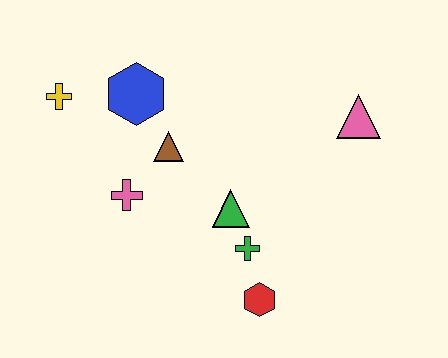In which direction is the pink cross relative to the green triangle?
The pink cross is to the left of the green triangle.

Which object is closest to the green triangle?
The green cross is closest to the green triangle.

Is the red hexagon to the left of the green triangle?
No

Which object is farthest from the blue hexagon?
The red hexagon is farthest from the blue hexagon.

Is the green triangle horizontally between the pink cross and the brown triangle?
No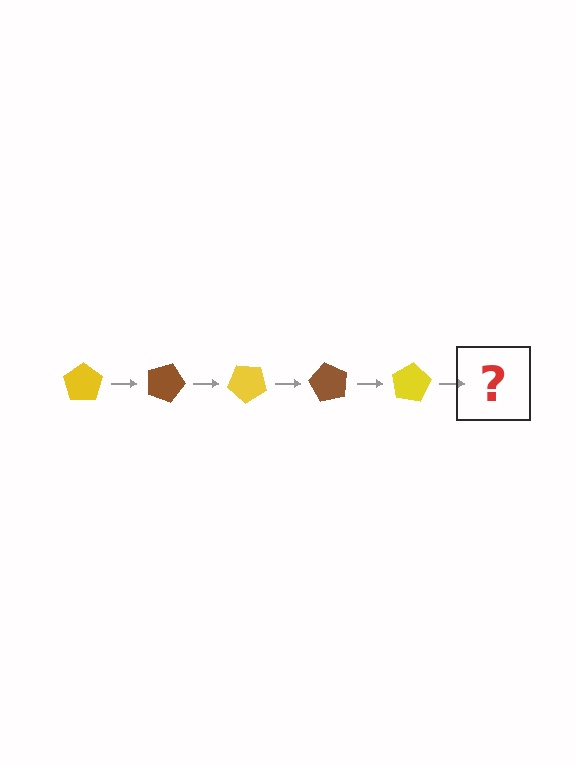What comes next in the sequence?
The next element should be a brown pentagon, rotated 100 degrees from the start.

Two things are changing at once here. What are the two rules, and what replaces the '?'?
The two rules are that it rotates 20 degrees each step and the color cycles through yellow and brown. The '?' should be a brown pentagon, rotated 100 degrees from the start.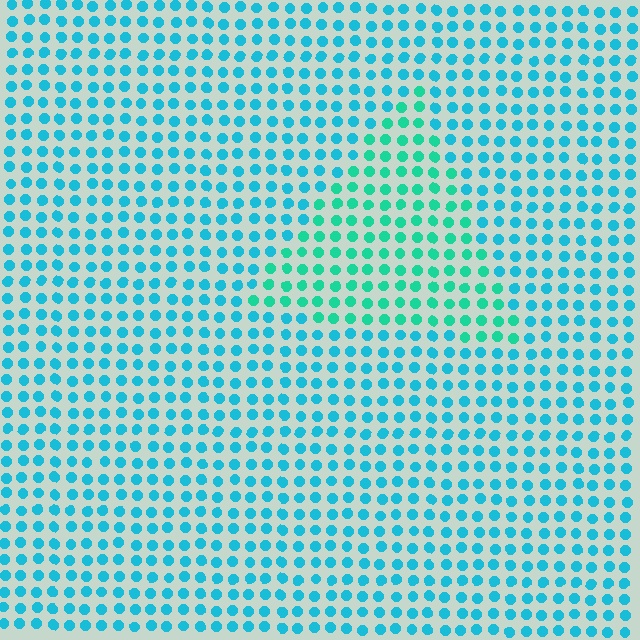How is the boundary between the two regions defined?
The boundary is defined purely by a slight shift in hue (about 28 degrees). Spacing, size, and orientation are identical on both sides.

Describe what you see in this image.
The image is filled with small cyan elements in a uniform arrangement. A triangle-shaped region is visible where the elements are tinted to a slightly different hue, forming a subtle color boundary.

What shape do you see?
I see a triangle.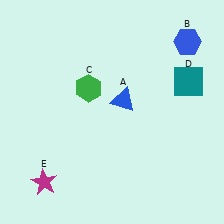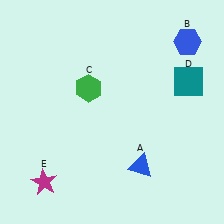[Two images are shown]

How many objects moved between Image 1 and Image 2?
1 object moved between the two images.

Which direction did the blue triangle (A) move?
The blue triangle (A) moved down.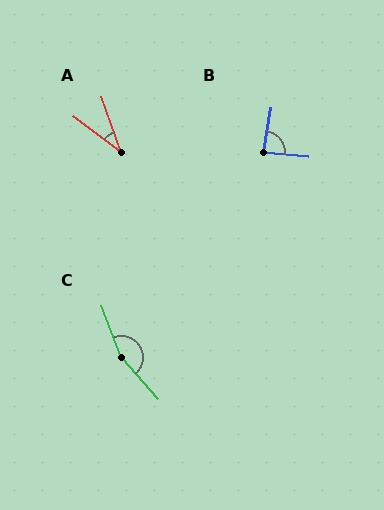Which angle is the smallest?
A, at approximately 34 degrees.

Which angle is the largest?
C, at approximately 159 degrees.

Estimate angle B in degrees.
Approximately 86 degrees.